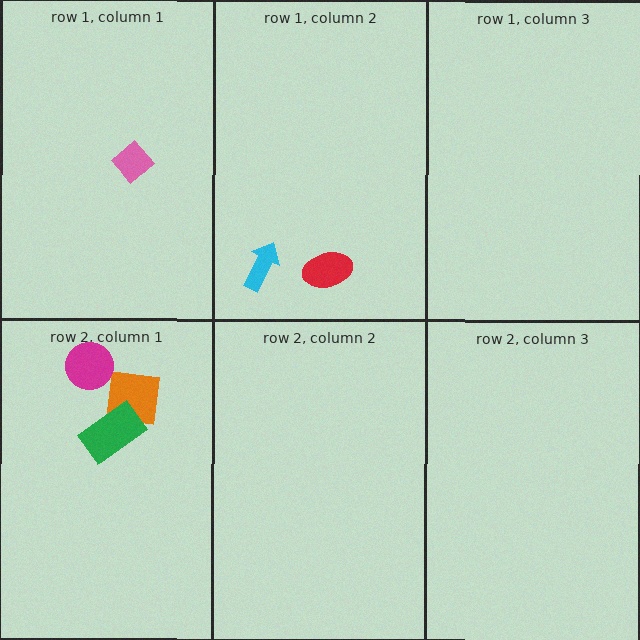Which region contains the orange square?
The row 2, column 1 region.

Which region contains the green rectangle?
The row 2, column 1 region.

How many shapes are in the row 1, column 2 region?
2.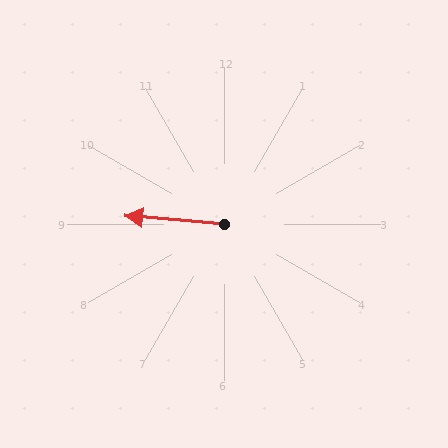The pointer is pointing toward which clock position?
Roughly 9 o'clock.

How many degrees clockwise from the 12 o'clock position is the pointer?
Approximately 275 degrees.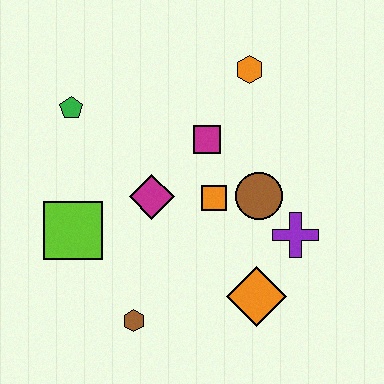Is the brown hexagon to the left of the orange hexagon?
Yes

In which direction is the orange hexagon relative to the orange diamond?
The orange hexagon is above the orange diamond.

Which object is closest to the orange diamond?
The purple cross is closest to the orange diamond.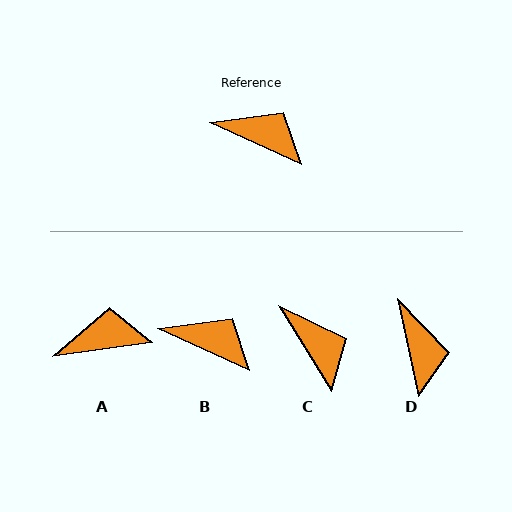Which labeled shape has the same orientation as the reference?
B.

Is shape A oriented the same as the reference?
No, it is off by about 32 degrees.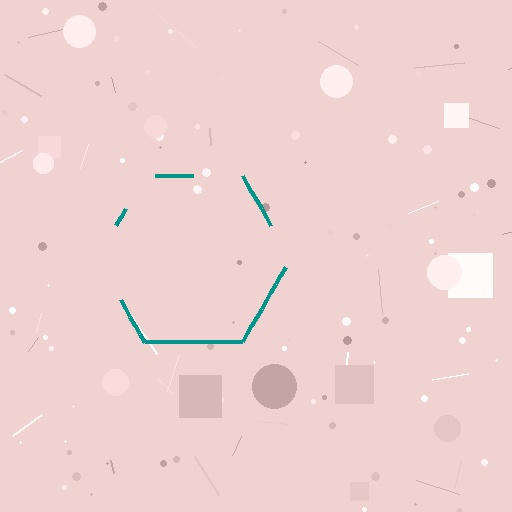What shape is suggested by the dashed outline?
The dashed outline suggests a hexagon.